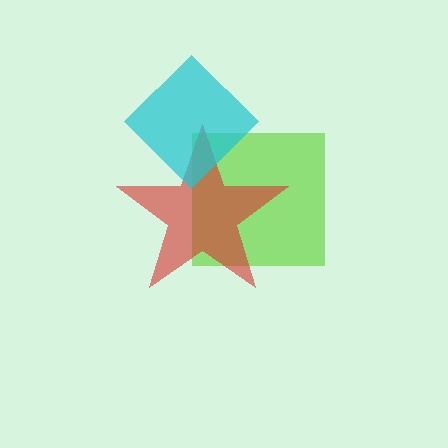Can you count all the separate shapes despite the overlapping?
Yes, there are 3 separate shapes.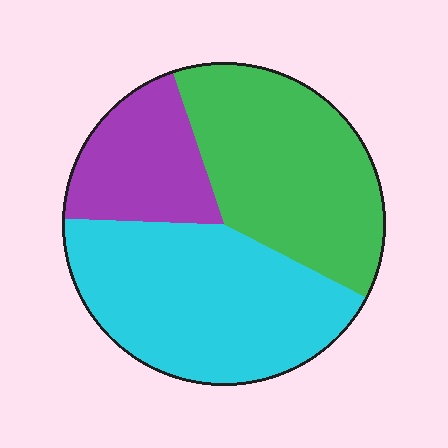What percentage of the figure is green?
Green takes up between a quarter and a half of the figure.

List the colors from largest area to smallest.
From largest to smallest: cyan, green, purple.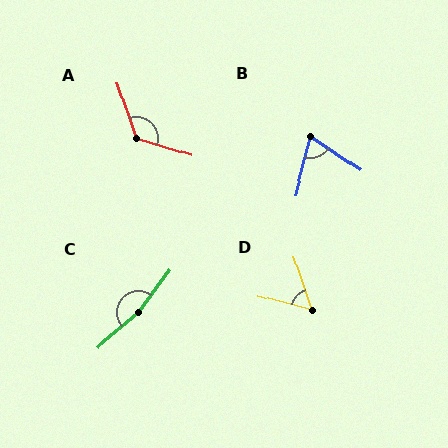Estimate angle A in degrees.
Approximately 126 degrees.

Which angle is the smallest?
D, at approximately 57 degrees.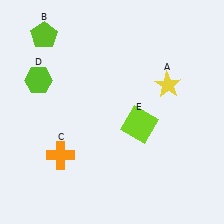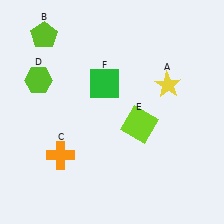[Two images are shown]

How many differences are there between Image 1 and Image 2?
There is 1 difference between the two images.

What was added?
A green square (F) was added in Image 2.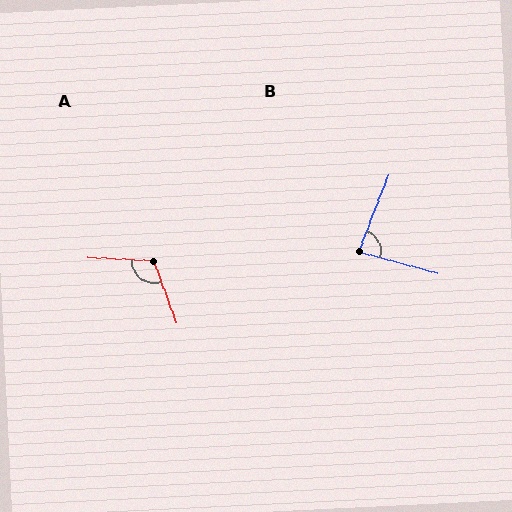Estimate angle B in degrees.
Approximately 84 degrees.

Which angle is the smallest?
B, at approximately 84 degrees.